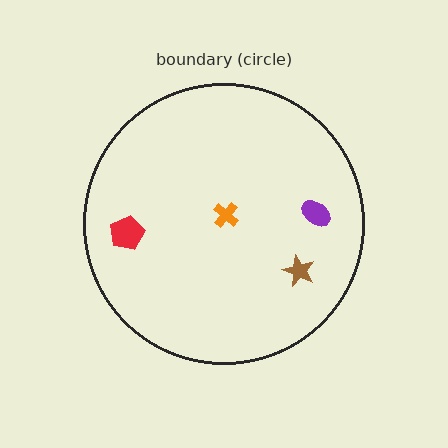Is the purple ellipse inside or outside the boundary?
Inside.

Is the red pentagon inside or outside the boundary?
Inside.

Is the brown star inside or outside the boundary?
Inside.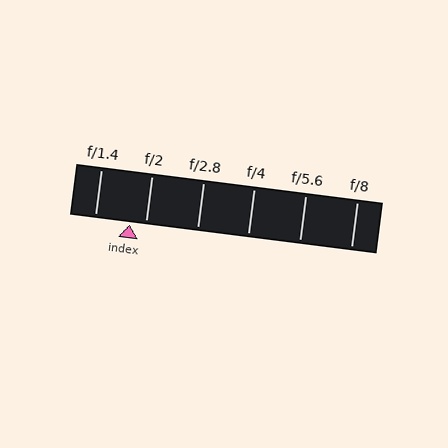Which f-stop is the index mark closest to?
The index mark is closest to f/2.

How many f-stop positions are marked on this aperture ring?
There are 6 f-stop positions marked.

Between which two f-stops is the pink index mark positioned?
The index mark is between f/1.4 and f/2.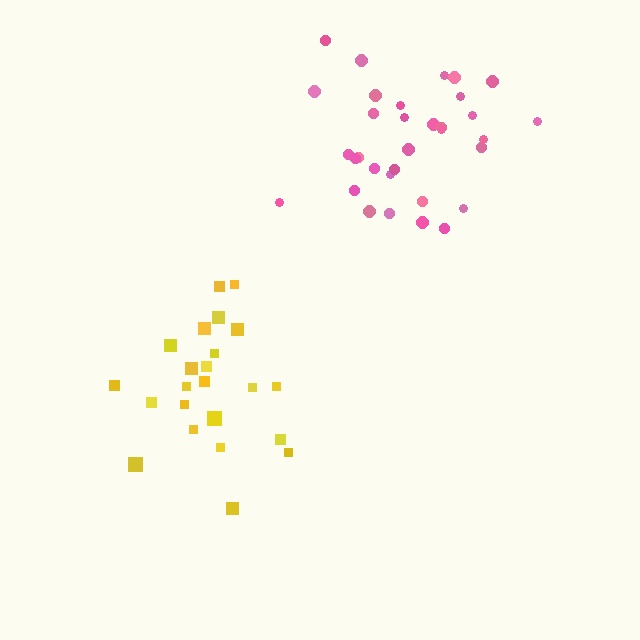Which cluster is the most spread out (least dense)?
Pink.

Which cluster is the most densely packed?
Yellow.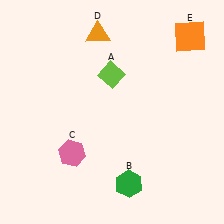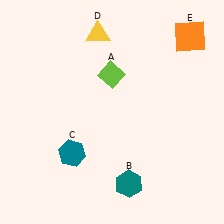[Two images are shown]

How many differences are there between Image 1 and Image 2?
There are 3 differences between the two images.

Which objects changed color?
B changed from green to teal. C changed from pink to teal. D changed from orange to yellow.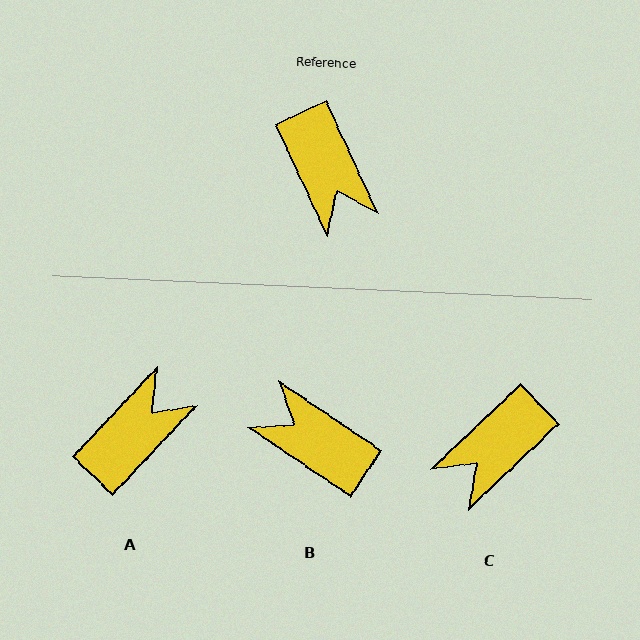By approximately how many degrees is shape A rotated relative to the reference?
Approximately 112 degrees counter-clockwise.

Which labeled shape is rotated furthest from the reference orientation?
B, about 149 degrees away.